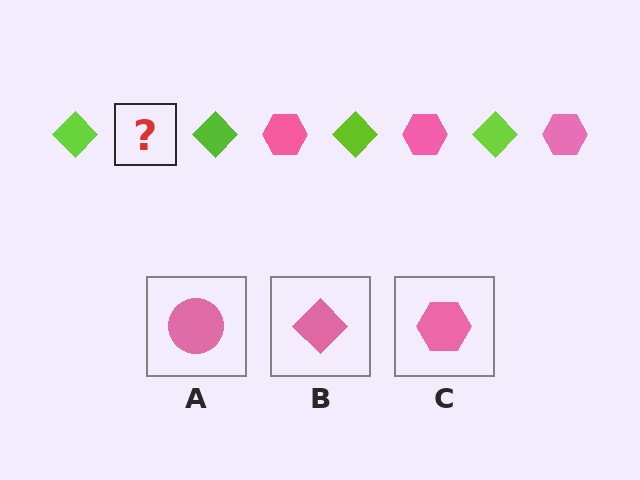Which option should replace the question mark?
Option C.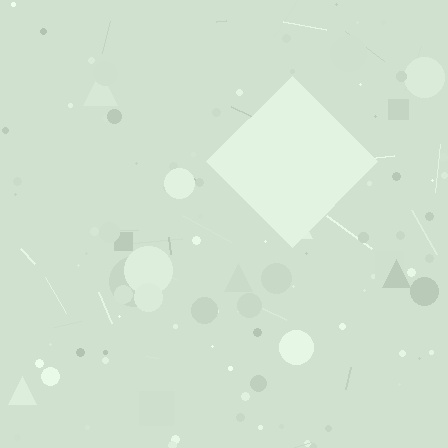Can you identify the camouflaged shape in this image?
The camouflaged shape is a diamond.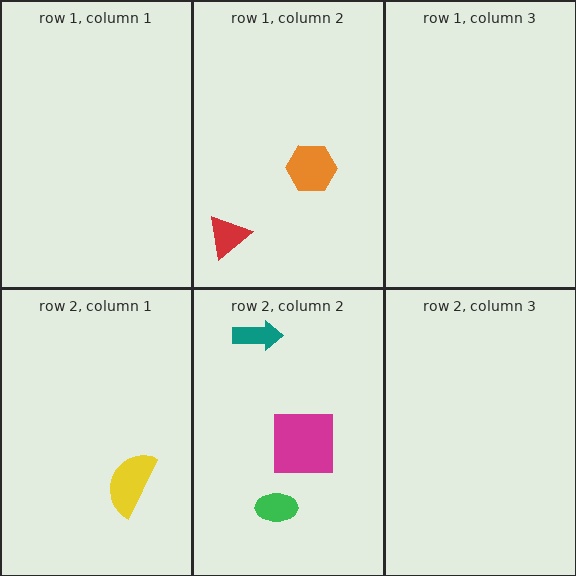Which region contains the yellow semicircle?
The row 2, column 1 region.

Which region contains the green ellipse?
The row 2, column 2 region.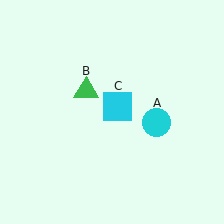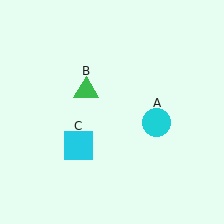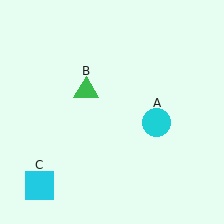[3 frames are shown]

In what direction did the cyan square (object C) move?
The cyan square (object C) moved down and to the left.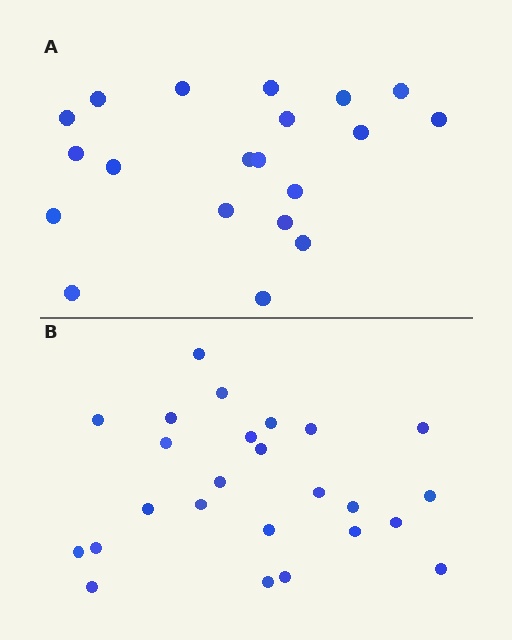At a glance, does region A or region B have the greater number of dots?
Region B (the bottom region) has more dots.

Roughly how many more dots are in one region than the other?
Region B has about 5 more dots than region A.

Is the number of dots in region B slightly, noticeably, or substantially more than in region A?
Region B has noticeably more, but not dramatically so. The ratio is roughly 1.2 to 1.